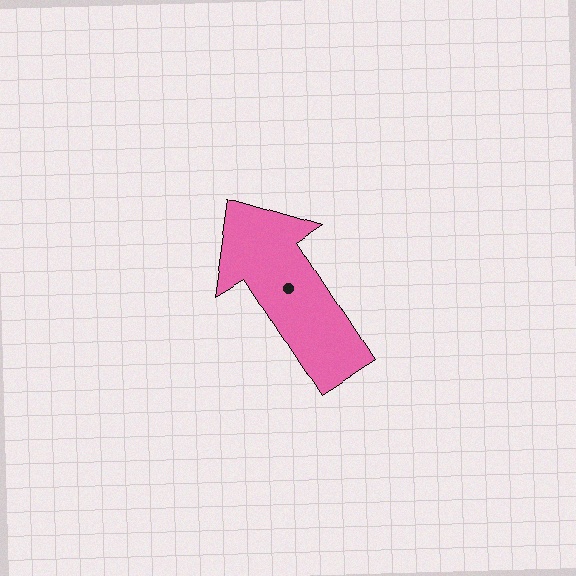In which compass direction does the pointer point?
Northwest.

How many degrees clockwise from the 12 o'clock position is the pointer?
Approximately 327 degrees.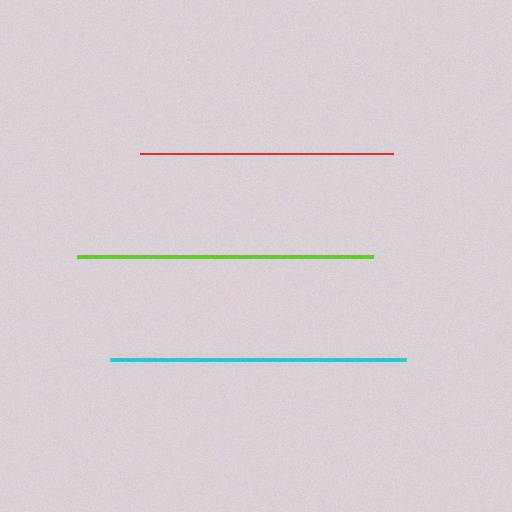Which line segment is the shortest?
The red line is the shortest at approximately 253 pixels.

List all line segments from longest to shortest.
From longest to shortest: cyan, lime, red.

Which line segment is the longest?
The cyan line is the longest at approximately 296 pixels.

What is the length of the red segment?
The red segment is approximately 253 pixels long.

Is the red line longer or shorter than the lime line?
The lime line is longer than the red line.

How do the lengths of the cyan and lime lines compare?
The cyan and lime lines are approximately the same length.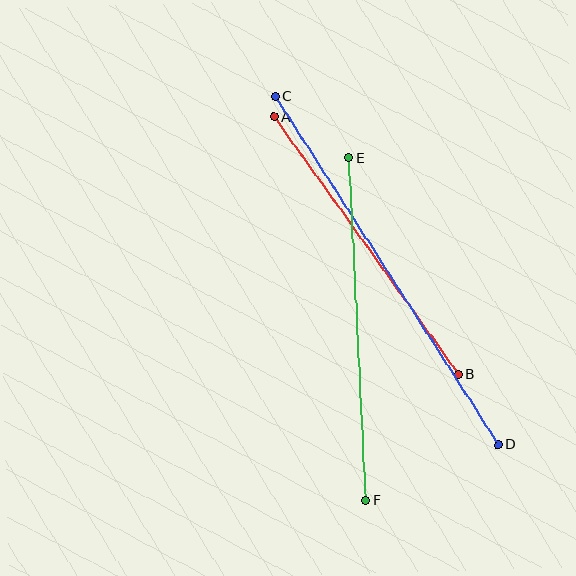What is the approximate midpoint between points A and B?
The midpoint is at approximately (366, 246) pixels.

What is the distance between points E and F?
The distance is approximately 343 pixels.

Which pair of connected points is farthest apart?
Points C and D are farthest apart.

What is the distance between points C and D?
The distance is approximately 413 pixels.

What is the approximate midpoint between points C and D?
The midpoint is at approximately (387, 271) pixels.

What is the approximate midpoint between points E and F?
The midpoint is at approximately (357, 329) pixels.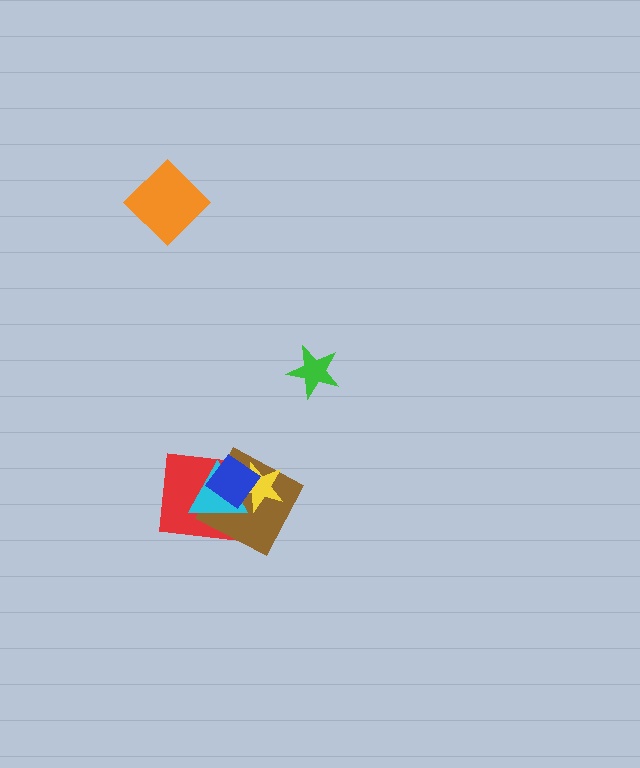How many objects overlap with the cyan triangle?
4 objects overlap with the cyan triangle.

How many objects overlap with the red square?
4 objects overlap with the red square.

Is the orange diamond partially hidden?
No, no other shape covers it.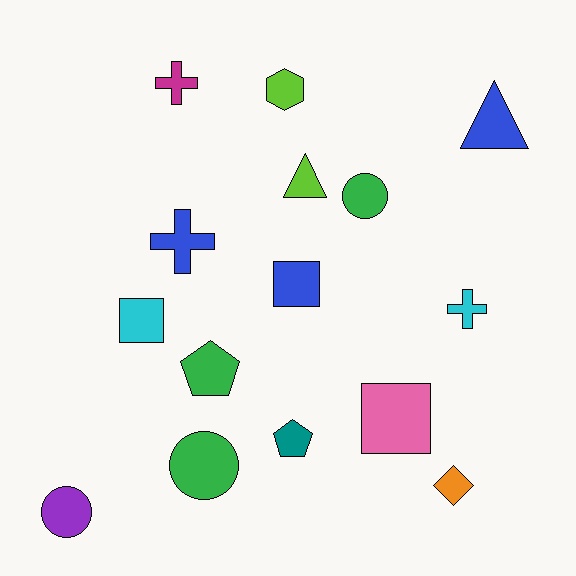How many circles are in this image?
There are 3 circles.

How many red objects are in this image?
There are no red objects.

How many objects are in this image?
There are 15 objects.